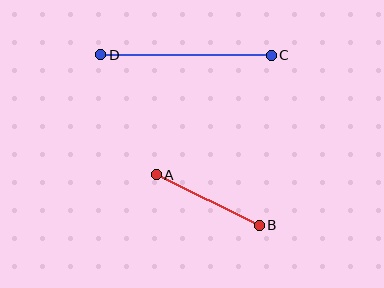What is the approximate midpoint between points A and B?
The midpoint is at approximately (208, 200) pixels.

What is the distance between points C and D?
The distance is approximately 171 pixels.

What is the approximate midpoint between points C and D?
The midpoint is at approximately (186, 55) pixels.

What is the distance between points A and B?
The distance is approximately 115 pixels.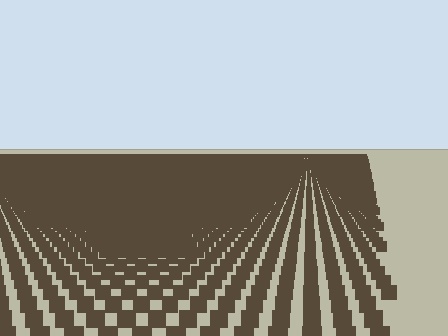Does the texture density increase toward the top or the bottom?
Density increases toward the top.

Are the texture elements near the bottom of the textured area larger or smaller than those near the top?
Larger. Near the bottom, elements are closer to the viewer and appear at a bigger on-screen size.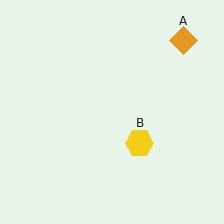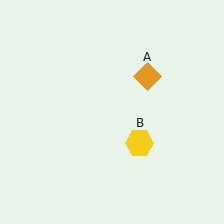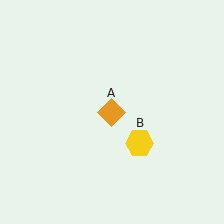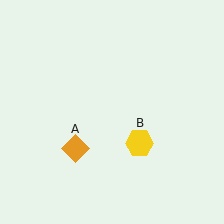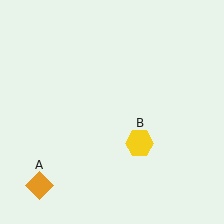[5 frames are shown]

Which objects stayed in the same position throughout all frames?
Yellow hexagon (object B) remained stationary.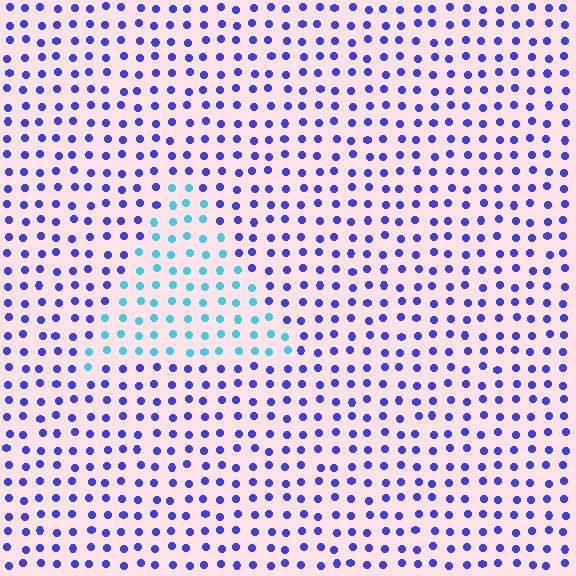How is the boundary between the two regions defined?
The boundary is defined purely by a slight shift in hue (about 53 degrees). Spacing, size, and orientation are identical on both sides.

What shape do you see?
I see a triangle.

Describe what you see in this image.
The image is filled with small blue elements in a uniform arrangement. A triangle-shaped region is visible where the elements are tinted to a slightly different hue, forming a subtle color boundary.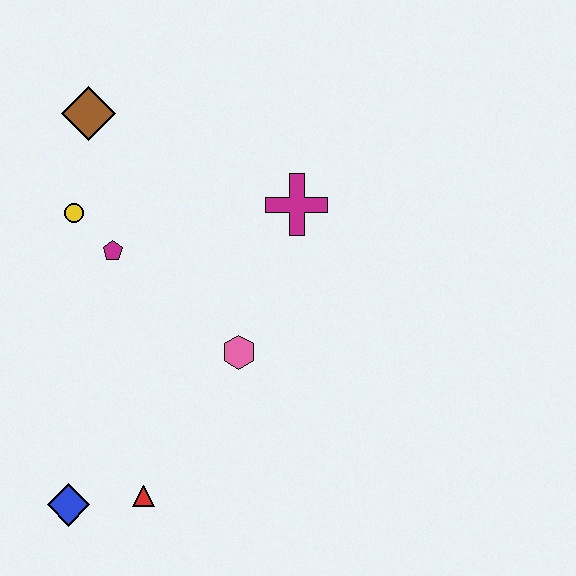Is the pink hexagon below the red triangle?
No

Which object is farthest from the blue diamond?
The brown diamond is farthest from the blue diamond.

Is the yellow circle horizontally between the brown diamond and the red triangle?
No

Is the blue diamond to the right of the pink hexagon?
No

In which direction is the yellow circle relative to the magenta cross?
The yellow circle is to the left of the magenta cross.